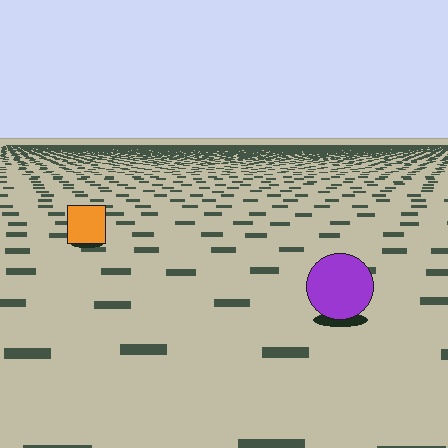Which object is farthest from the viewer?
The orange square is farthest from the viewer. It appears smaller and the ground texture around it is denser.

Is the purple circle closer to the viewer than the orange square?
Yes. The purple circle is closer — you can tell from the texture gradient: the ground texture is coarser near it.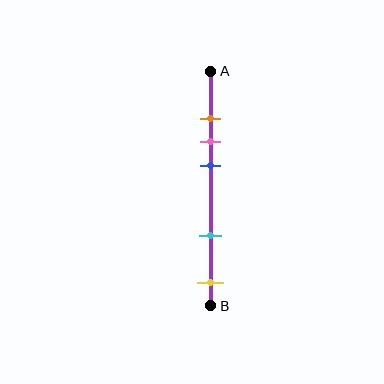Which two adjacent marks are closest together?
The orange and pink marks are the closest adjacent pair.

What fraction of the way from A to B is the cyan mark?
The cyan mark is approximately 70% (0.7) of the way from A to B.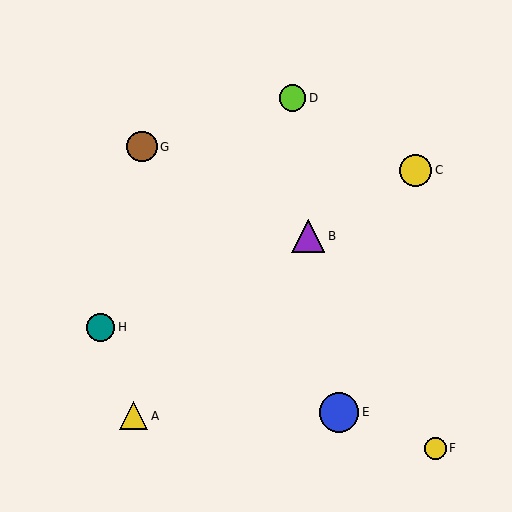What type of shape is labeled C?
Shape C is a yellow circle.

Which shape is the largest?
The blue circle (labeled E) is the largest.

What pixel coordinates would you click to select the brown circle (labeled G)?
Click at (142, 147) to select the brown circle G.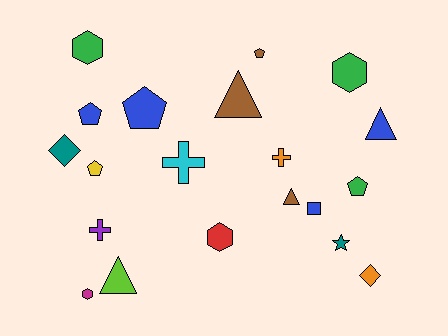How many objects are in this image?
There are 20 objects.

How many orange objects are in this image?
There are 2 orange objects.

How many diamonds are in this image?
There are 2 diamonds.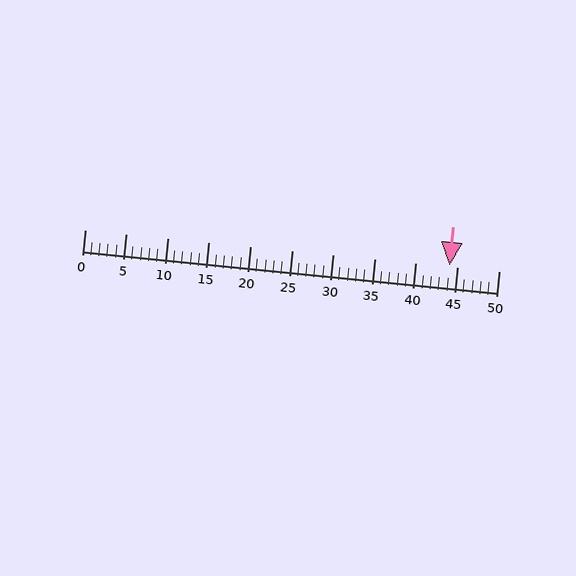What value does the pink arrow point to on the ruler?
The pink arrow points to approximately 44.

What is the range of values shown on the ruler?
The ruler shows values from 0 to 50.